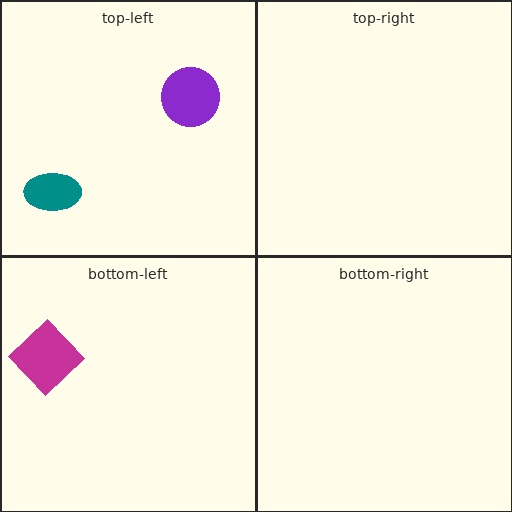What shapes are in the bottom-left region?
The magenta diamond.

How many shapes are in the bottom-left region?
1.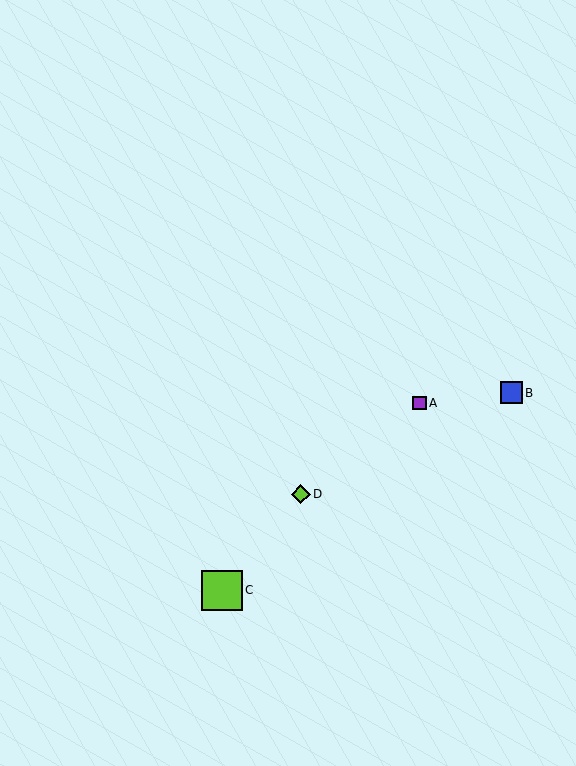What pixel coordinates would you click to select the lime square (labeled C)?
Click at (222, 590) to select the lime square C.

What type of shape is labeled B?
Shape B is a blue square.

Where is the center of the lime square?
The center of the lime square is at (222, 590).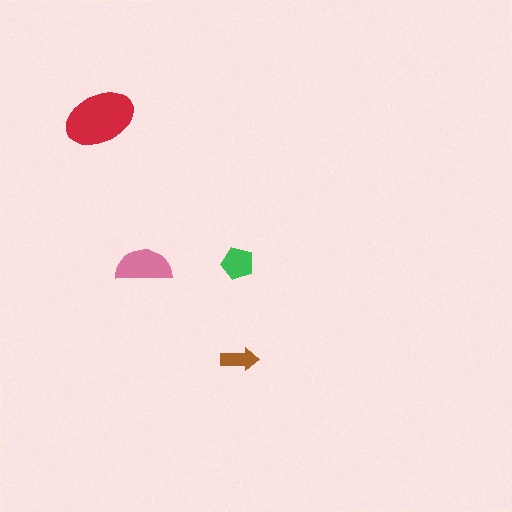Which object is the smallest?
The brown arrow.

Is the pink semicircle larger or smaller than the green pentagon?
Larger.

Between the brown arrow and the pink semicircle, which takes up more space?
The pink semicircle.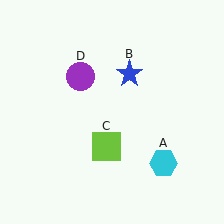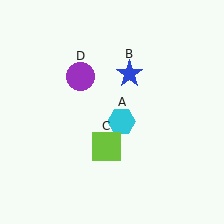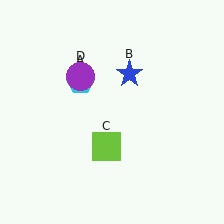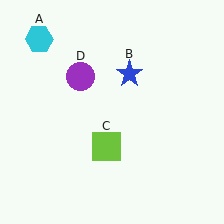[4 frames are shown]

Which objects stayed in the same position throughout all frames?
Blue star (object B) and lime square (object C) and purple circle (object D) remained stationary.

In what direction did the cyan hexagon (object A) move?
The cyan hexagon (object A) moved up and to the left.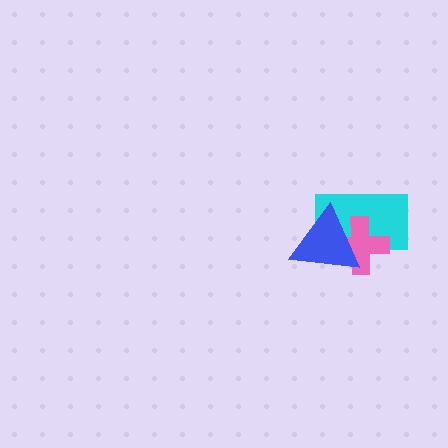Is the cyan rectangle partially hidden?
Yes, it is partially covered by another shape.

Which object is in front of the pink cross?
The blue triangle is in front of the pink cross.